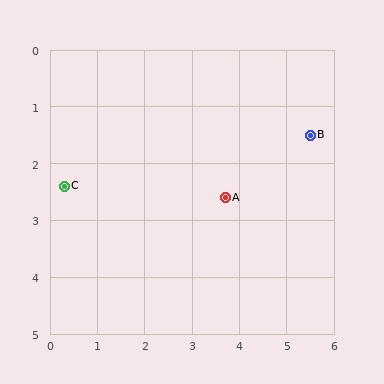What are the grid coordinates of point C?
Point C is at approximately (0.3, 2.4).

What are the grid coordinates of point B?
Point B is at approximately (5.5, 1.5).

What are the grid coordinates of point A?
Point A is at approximately (3.7, 2.6).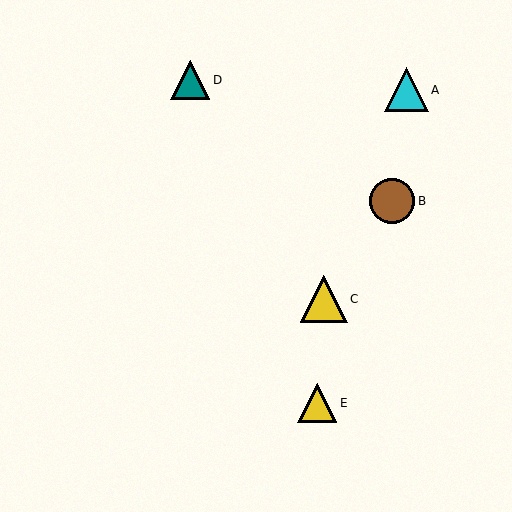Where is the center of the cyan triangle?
The center of the cyan triangle is at (406, 90).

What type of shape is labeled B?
Shape B is a brown circle.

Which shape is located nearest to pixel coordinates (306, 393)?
The yellow triangle (labeled E) at (317, 403) is nearest to that location.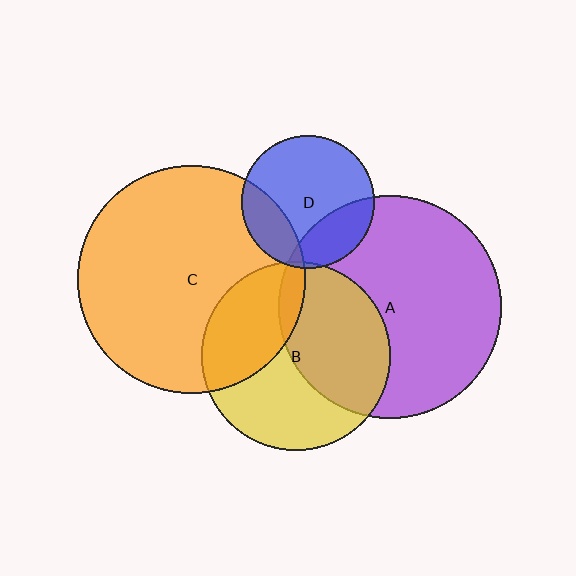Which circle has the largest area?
Circle C (orange).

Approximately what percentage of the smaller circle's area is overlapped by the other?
Approximately 30%.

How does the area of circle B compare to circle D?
Approximately 2.0 times.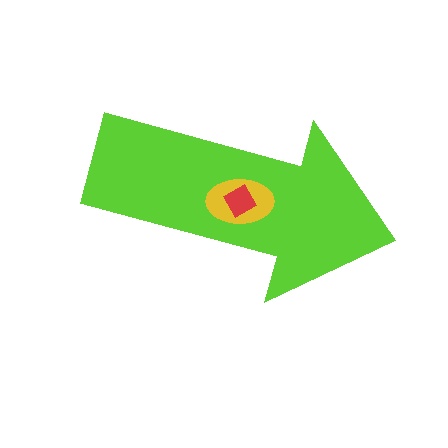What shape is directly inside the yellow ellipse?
The red diamond.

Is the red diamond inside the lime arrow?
Yes.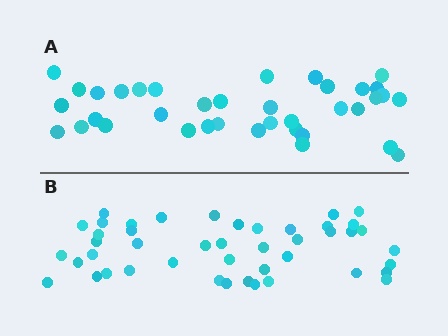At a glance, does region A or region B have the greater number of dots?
Region B (the bottom region) has more dots.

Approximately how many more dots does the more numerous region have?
Region B has roughly 8 or so more dots than region A.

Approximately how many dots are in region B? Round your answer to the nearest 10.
About 40 dots. (The exact count is 45, which rounds to 40.)